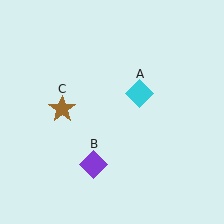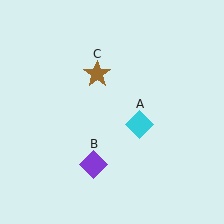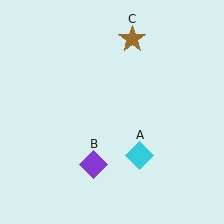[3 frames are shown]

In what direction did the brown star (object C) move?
The brown star (object C) moved up and to the right.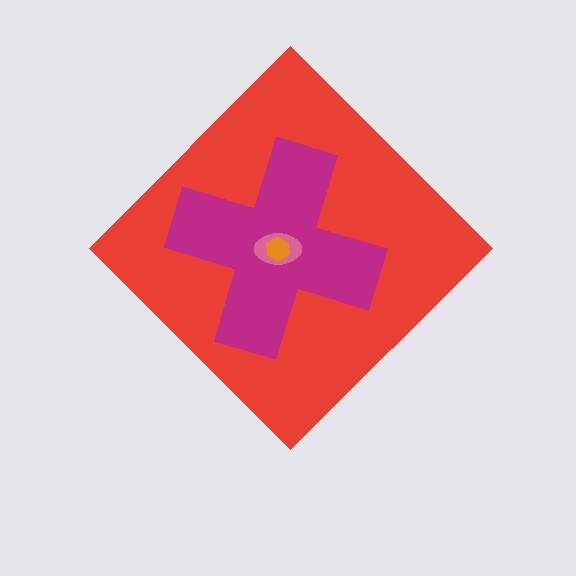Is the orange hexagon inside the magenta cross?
Yes.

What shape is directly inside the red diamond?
The magenta cross.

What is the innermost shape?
The orange hexagon.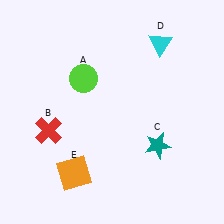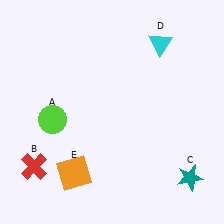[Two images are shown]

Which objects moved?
The objects that moved are: the lime circle (A), the red cross (B), the teal star (C).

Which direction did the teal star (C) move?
The teal star (C) moved right.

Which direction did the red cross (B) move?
The red cross (B) moved down.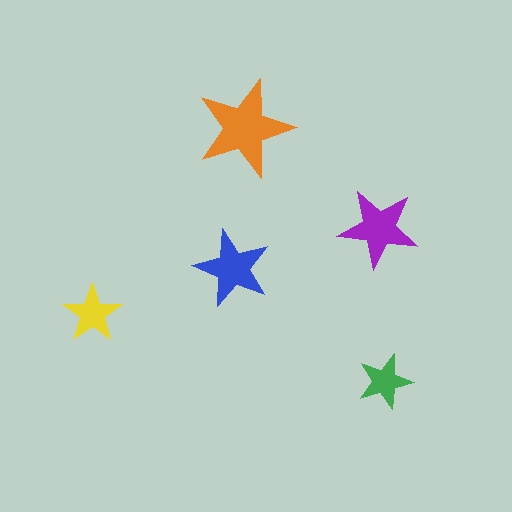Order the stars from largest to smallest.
the orange one, the purple one, the blue one, the yellow one, the green one.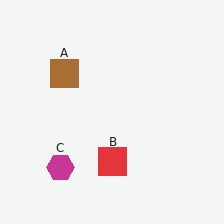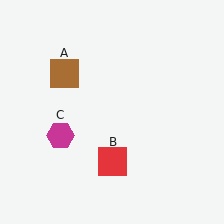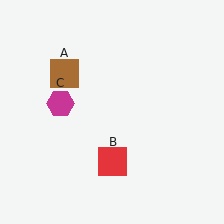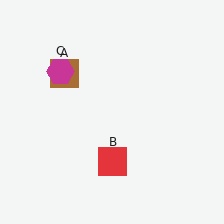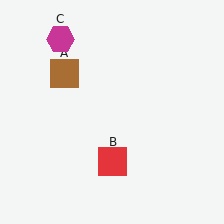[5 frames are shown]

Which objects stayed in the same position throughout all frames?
Brown square (object A) and red square (object B) remained stationary.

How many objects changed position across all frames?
1 object changed position: magenta hexagon (object C).